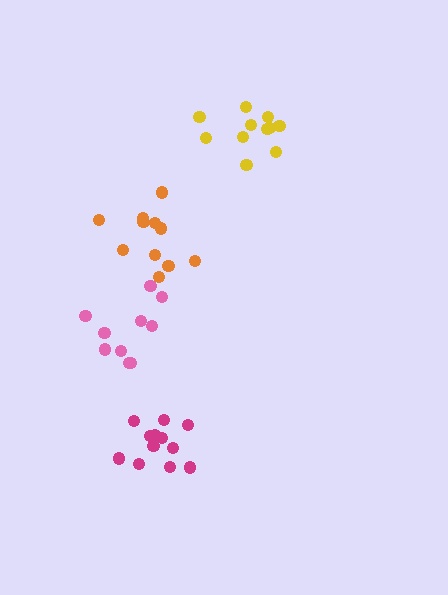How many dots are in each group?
Group 1: 11 dots, Group 2: 11 dots, Group 3: 10 dots, Group 4: 12 dots (44 total).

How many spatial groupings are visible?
There are 4 spatial groupings.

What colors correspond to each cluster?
The clusters are colored: yellow, orange, pink, magenta.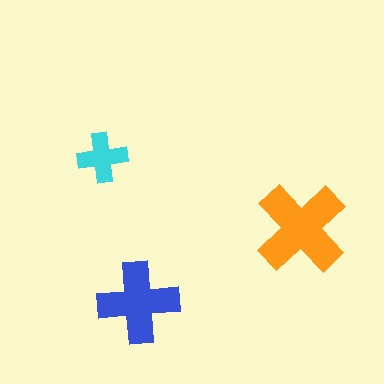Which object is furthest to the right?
The orange cross is rightmost.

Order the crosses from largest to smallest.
the orange one, the blue one, the cyan one.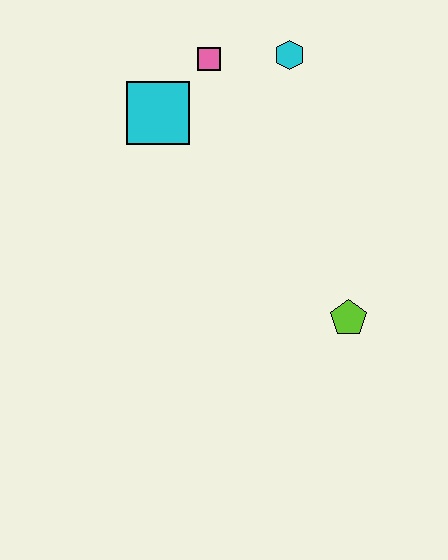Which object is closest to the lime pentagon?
The cyan hexagon is closest to the lime pentagon.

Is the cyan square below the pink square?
Yes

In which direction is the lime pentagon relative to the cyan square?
The lime pentagon is below the cyan square.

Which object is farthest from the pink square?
The lime pentagon is farthest from the pink square.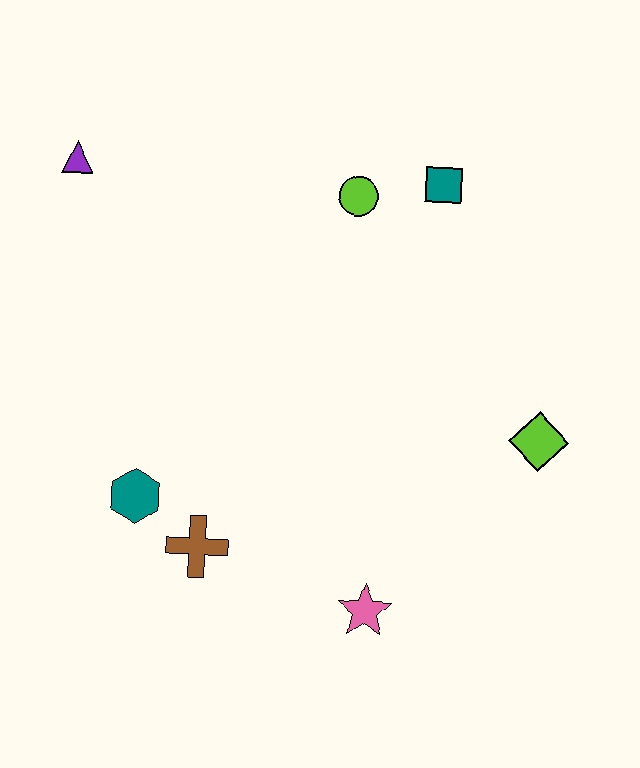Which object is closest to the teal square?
The lime circle is closest to the teal square.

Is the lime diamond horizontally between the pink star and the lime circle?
No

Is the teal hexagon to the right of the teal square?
No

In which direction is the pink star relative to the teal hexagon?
The pink star is to the right of the teal hexagon.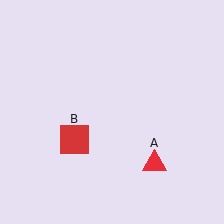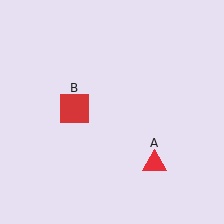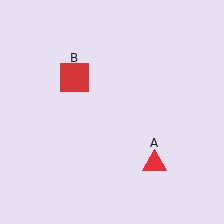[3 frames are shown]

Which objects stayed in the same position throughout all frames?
Red triangle (object A) remained stationary.